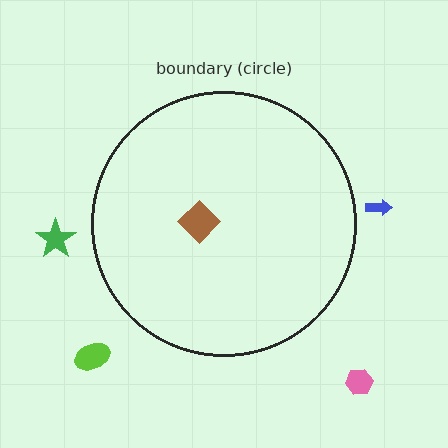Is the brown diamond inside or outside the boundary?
Inside.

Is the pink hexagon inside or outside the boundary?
Outside.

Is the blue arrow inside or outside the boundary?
Outside.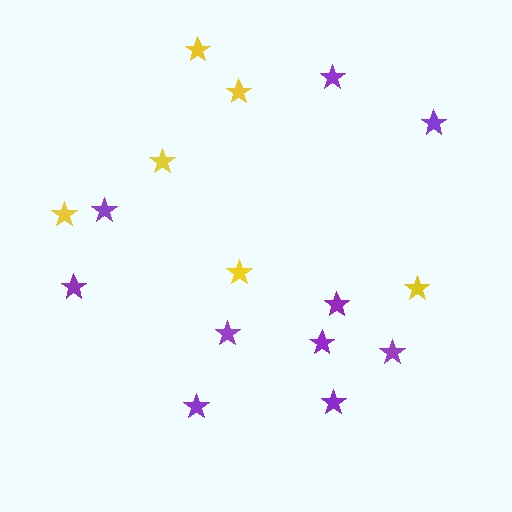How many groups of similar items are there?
There are 2 groups: one group of purple stars (10) and one group of yellow stars (6).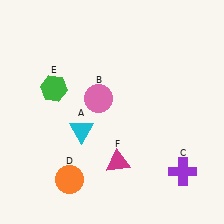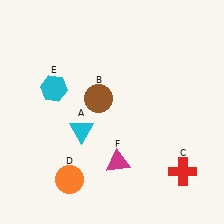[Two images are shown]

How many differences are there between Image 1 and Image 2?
There are 3 differences between the two images.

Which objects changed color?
B changed from pink to brown. C changed from purple to red. E changed from green to cyan.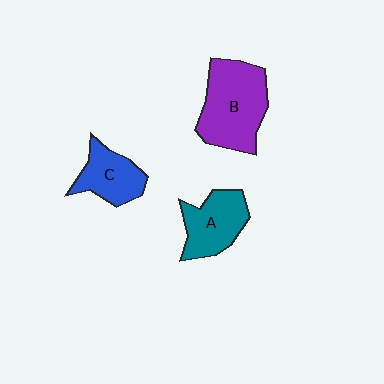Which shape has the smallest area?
Shape C (blue).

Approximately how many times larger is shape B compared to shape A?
Approximately 1.5 times.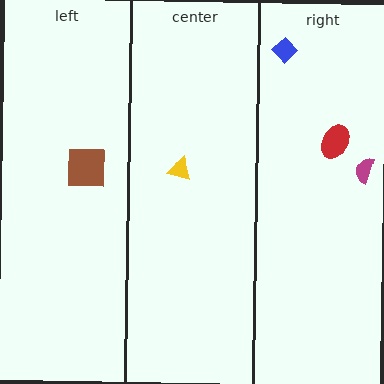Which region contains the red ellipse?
The right region.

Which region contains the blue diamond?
The right region.